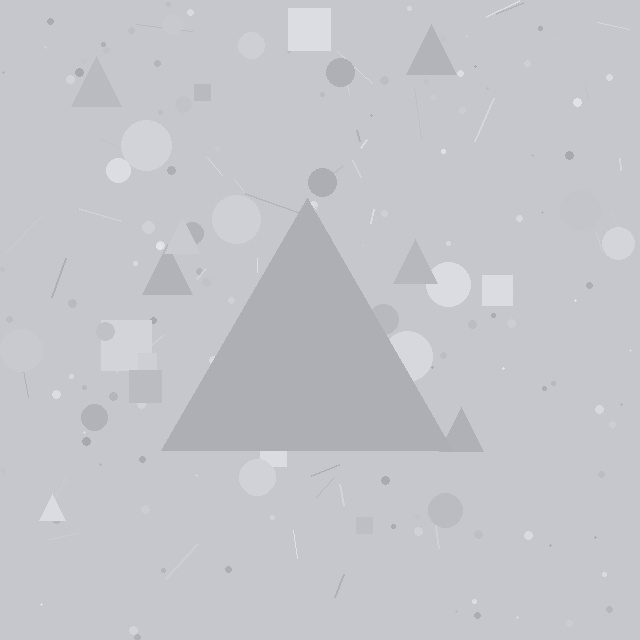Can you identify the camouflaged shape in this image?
The camouflaged shape is a triangle.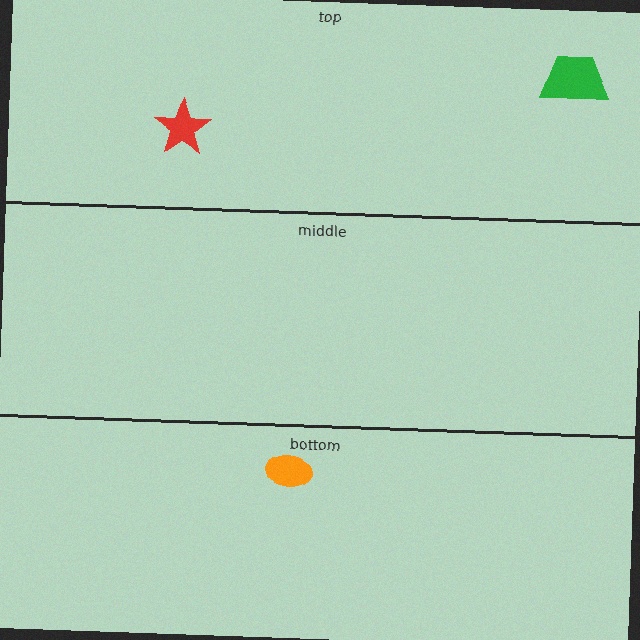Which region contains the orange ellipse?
The bottom region.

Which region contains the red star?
The top region.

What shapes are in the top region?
The green trapezoid, the red star.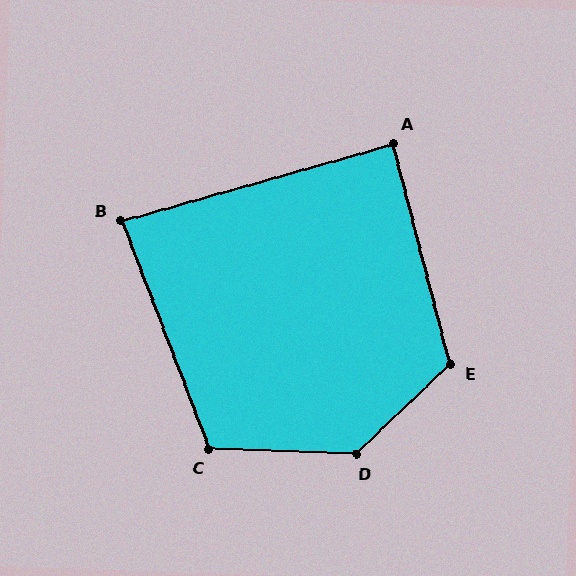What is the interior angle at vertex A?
Approximately 88 degrees (approximately right).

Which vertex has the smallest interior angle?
B, at approximately 85 degrees.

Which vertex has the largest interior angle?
D, at approximately 135 degrees.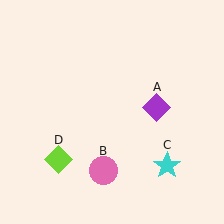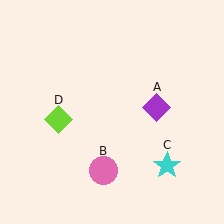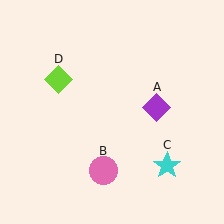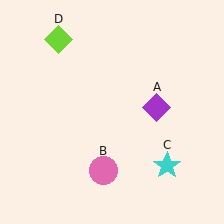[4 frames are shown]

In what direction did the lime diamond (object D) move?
The lime diamond (object D) moved up.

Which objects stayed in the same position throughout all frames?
Purple diamond (object A) and pink circle (object B) and cyan star (object C) remained stationary.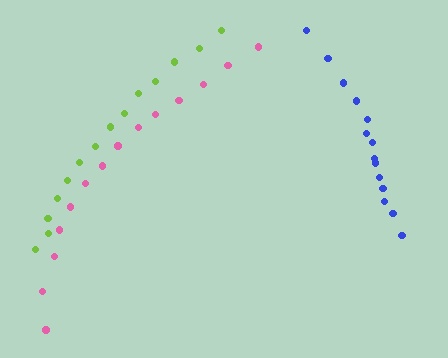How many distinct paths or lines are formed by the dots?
There are 3 distinct paths.